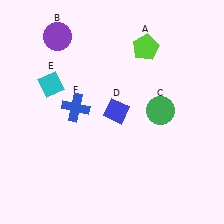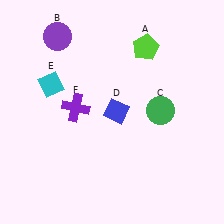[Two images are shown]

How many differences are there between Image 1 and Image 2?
There is 1 difference between the two images.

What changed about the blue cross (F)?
In Image 1, F is blue. In Image 2, it changed to purple.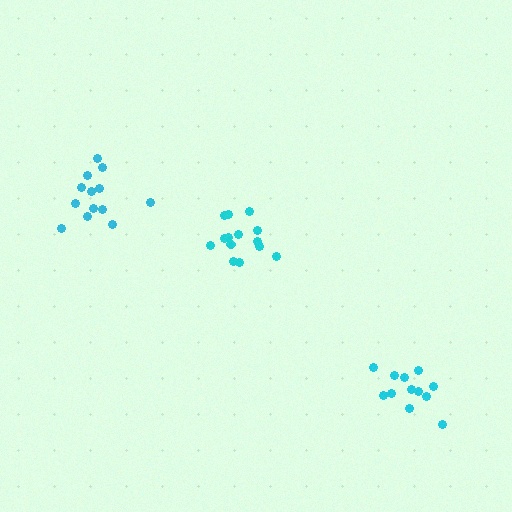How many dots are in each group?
Group 1: 12 dots, Group 2: 14 dots, Group 3: 13 dots (39 total).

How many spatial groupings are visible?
There are 3 spatial groupings.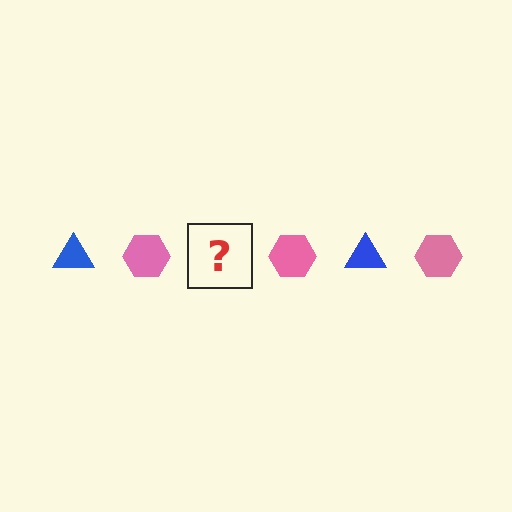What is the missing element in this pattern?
The missing element is a blue triangle.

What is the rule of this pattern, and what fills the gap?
The rule is that the pattern alternates between blue triangle and pink hexagon. The gap should be filled with a blue triangle.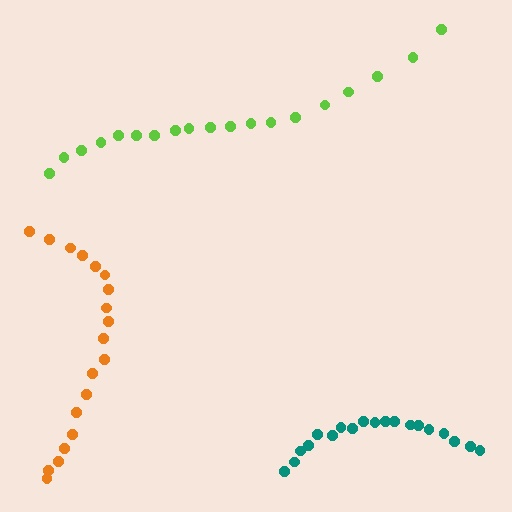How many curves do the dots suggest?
There are 3 distinct paths.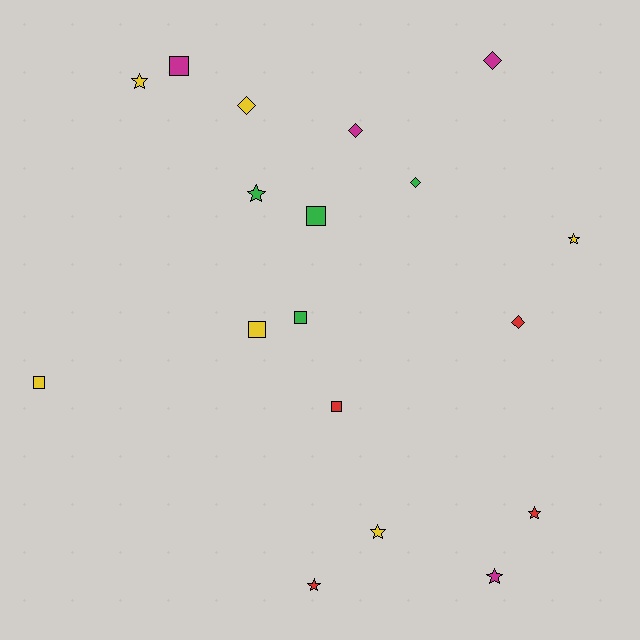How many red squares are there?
There is 1 red square.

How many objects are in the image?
There are 18 objects.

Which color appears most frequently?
Yellow, with 6 objects.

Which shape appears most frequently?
Star, with 7 objects.